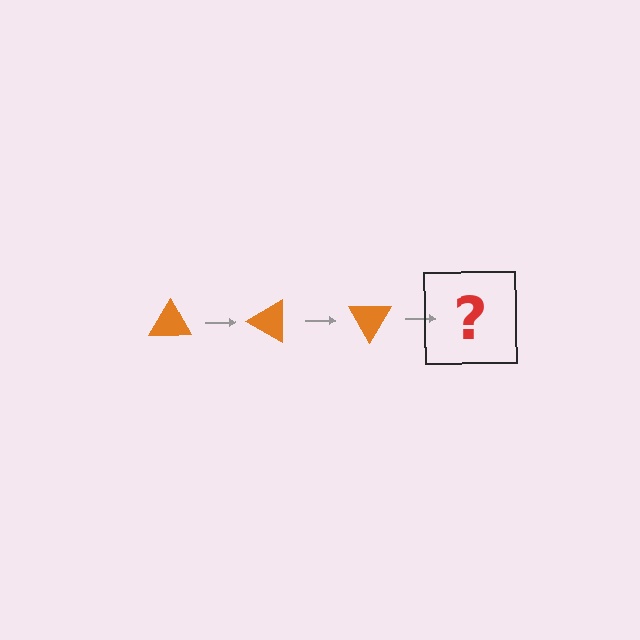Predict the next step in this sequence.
The next step is an orange triangle rotated 90 degrees.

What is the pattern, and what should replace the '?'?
The pattern is that the triangle rotates 30 degrees each step. The '?' should be an orange triangle rotated 90 degrees.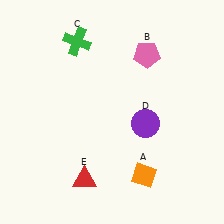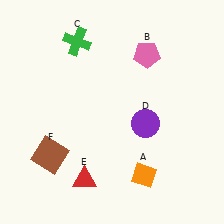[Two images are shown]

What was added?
A brown square (F) was added in Image 2.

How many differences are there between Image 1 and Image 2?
There is 1 difference between the two images.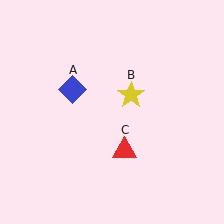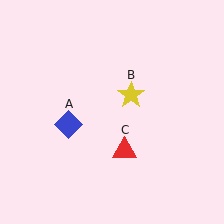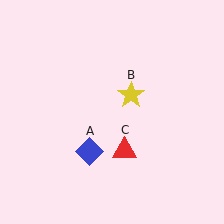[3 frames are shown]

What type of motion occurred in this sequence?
The blue diamond (object A) rotated counterclockwise around the center of the scene.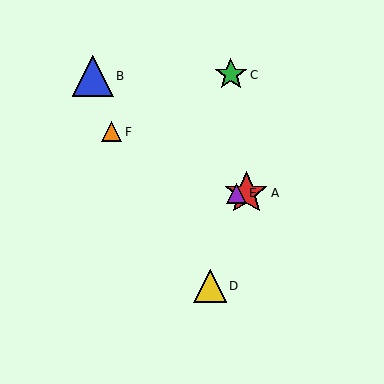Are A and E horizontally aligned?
Yes, both are at y≈193.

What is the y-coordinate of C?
Object C is at y≈75.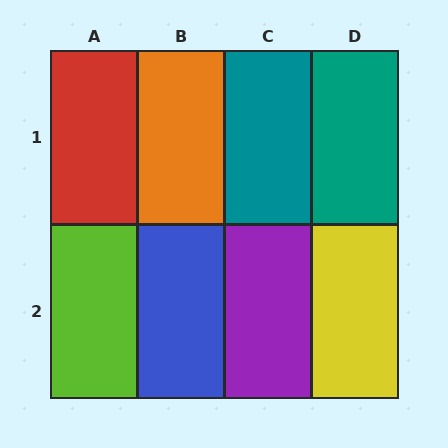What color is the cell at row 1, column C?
Teal.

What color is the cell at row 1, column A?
Red.